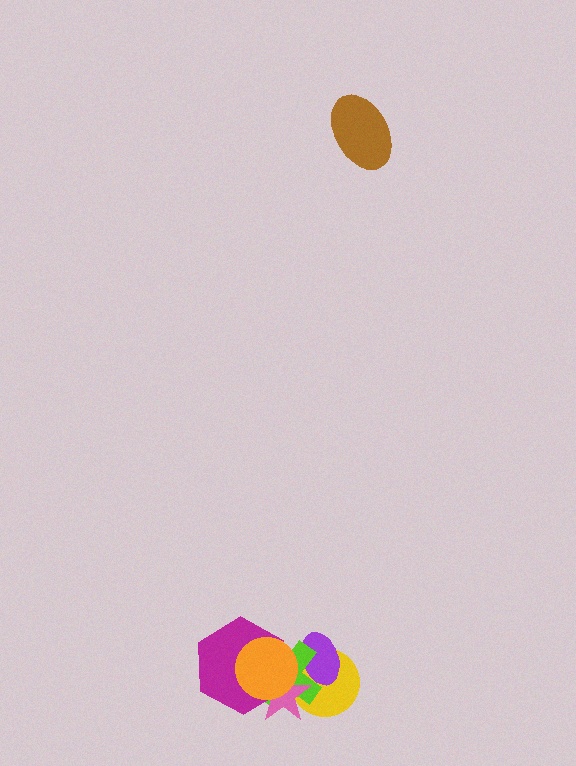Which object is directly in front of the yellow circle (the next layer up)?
The purple ellipse is directly in front of the yellow circle.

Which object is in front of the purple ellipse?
The lime cross is in front of the purple ellipse.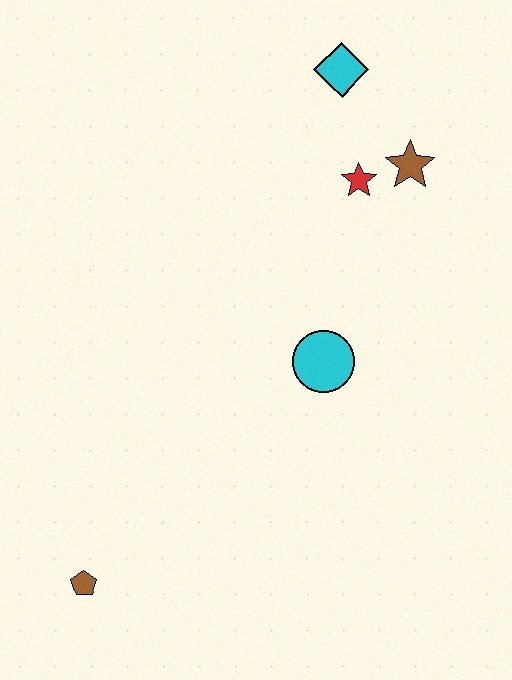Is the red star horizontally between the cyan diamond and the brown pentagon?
No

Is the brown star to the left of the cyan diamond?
No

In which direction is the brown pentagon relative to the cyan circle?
The brown pentagon is to the left of the cyan circle.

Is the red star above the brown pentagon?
Yes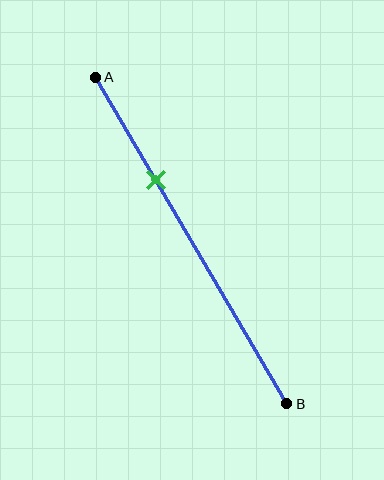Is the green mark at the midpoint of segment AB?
No, the mark is at about 30% from A, not at the 50% midpoint.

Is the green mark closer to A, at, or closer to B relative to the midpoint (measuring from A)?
The green mark is closer to point A than the midpoint of segment AB.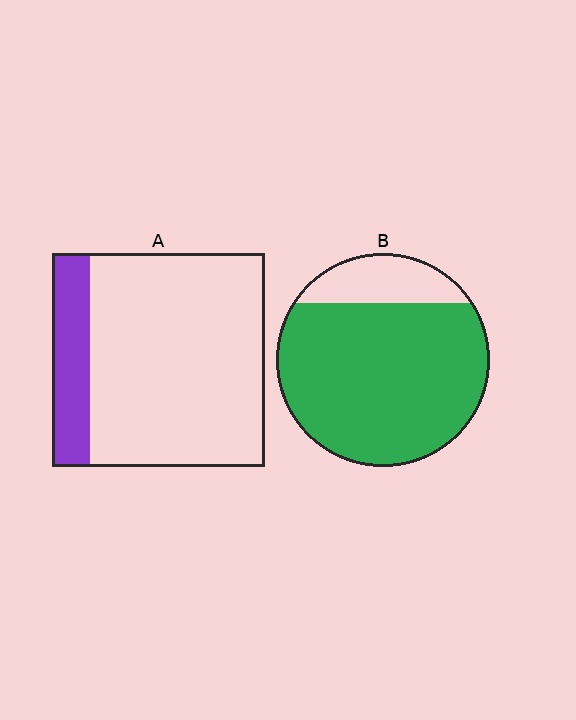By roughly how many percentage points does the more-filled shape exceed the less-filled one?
By roughly 65 percentage points (B over A).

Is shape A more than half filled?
No.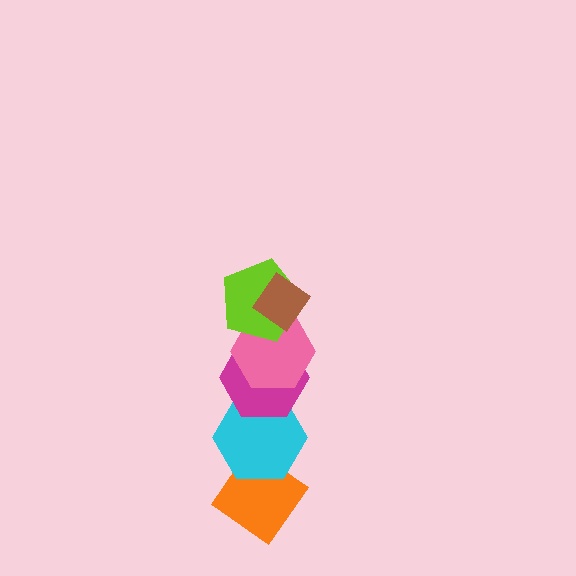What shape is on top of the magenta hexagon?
The pink hexagon is on top of the magenta hexagon.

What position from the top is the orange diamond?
The orange diamond is 6th from the top.